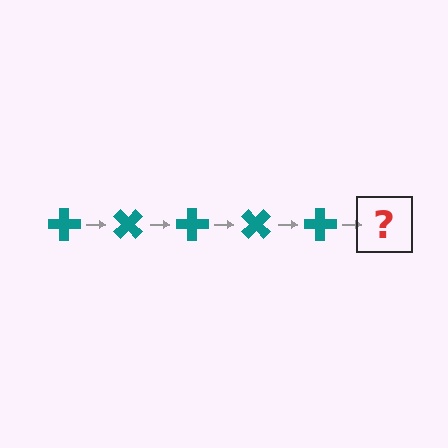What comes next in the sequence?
The next element should be a teal cross rotated 225 degrees.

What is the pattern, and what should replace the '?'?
The pattern is that the cross rotates 45 degrees each step. The '?' should be a teal cross rotated 225 degrees.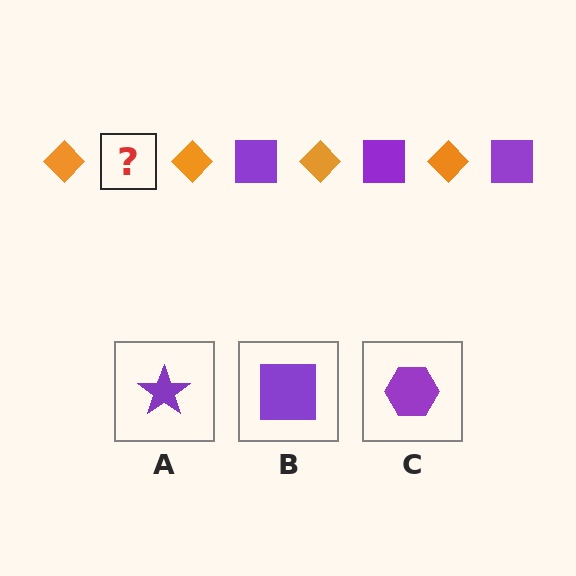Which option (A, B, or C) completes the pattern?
B.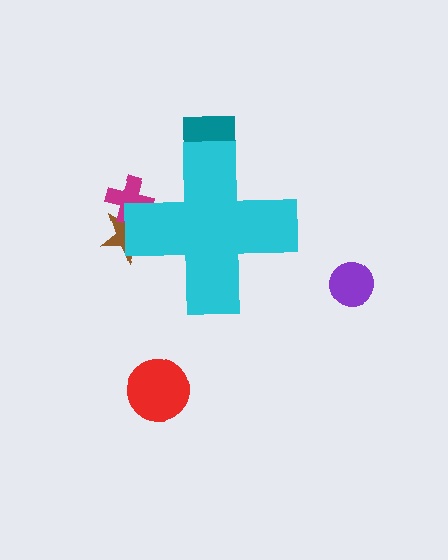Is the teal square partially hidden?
Yes, the teal square is partially hidden behind the cyan cross.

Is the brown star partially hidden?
Yes, the brown star is partially hidden behind the cyan cross.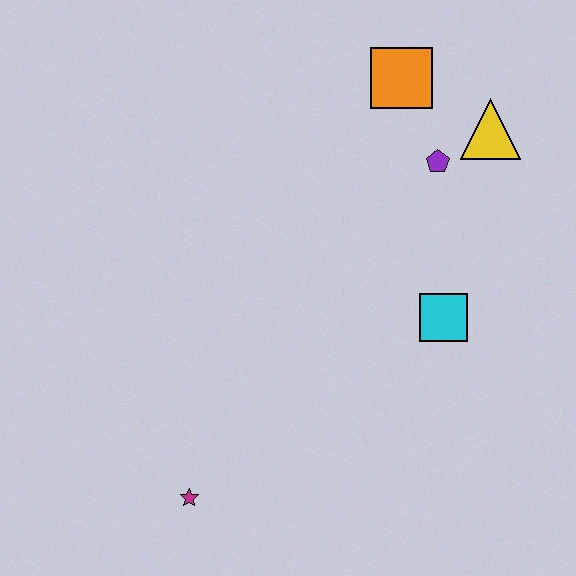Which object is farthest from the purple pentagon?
The magenta star is farthest from the purple pentagon.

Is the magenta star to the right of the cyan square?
No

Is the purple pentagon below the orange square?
Yes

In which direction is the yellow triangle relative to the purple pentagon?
The yellow triangle is to the right of the purple pentagon.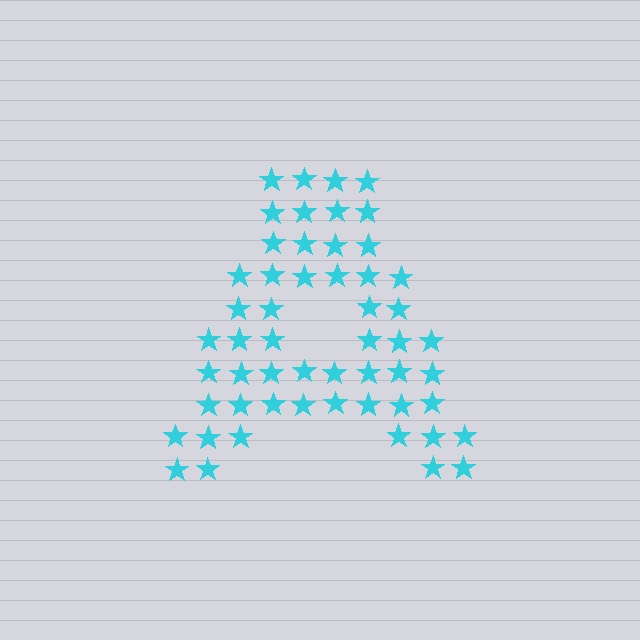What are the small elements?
The small elements are stars.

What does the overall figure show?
The overall figure shows the letter A.